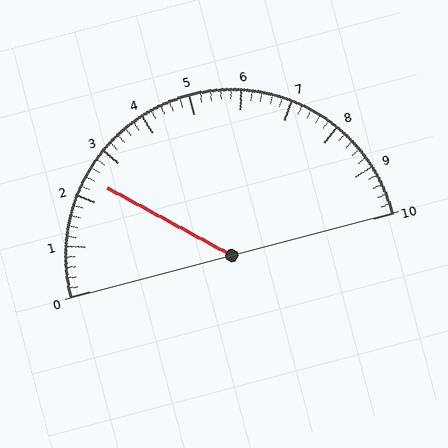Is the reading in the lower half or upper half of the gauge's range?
The reading is in the lower half of the range (0 to 10).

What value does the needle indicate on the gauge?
The needle indicates approximately 2.4.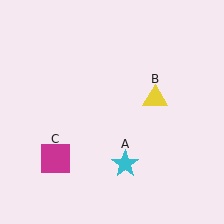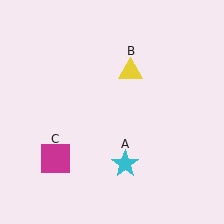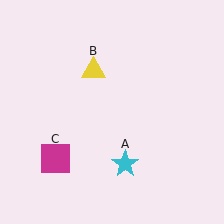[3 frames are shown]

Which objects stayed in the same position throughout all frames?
Cyan star (object A) and magenta square (object C) remained stationary.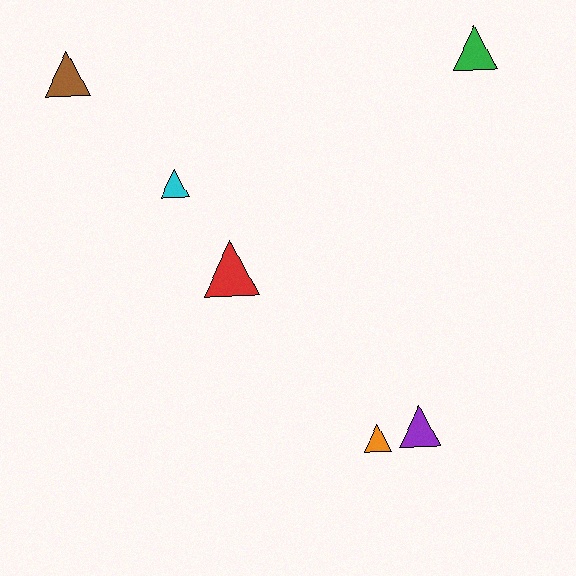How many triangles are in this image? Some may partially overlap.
There are 6 triangles.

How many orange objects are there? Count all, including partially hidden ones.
There is 1 orange object.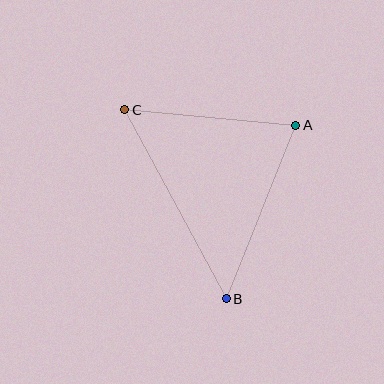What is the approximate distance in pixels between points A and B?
The distance between A and B is approximately 187 pixels.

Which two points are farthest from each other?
Points B and C are farthest from each other.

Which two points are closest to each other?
Points A and C are closest to each other.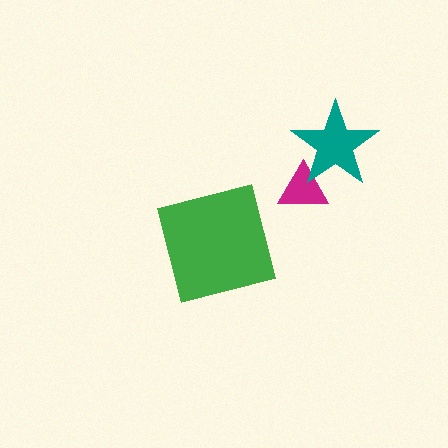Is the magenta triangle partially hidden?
Yes, it is partially covered by another shape.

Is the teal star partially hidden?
No, no other shape covers it.